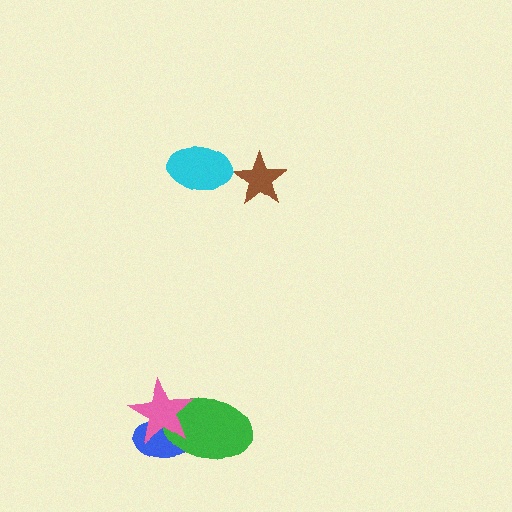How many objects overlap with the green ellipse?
2 objects overlap with the green ellipse.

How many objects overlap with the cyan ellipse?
0 objects overlap with the cyan ellipse.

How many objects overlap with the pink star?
2 objects overlap with the pink star.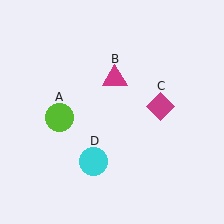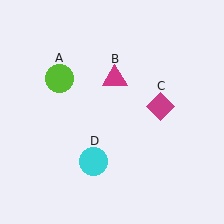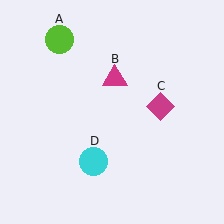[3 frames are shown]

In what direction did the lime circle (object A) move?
The lime circle (object A) moved up.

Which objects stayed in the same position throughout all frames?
Magenta triangle (object B) and magenta diamond (object C) and cyan circle (object D) remained stationary.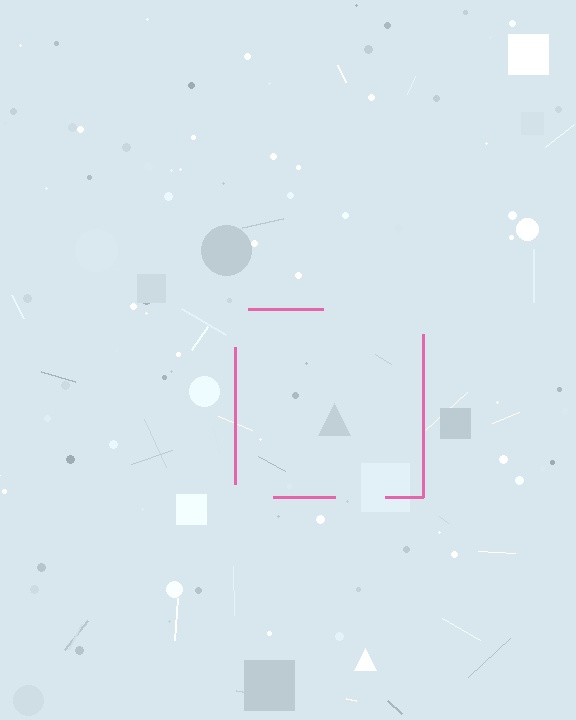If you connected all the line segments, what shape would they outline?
They would outline a square.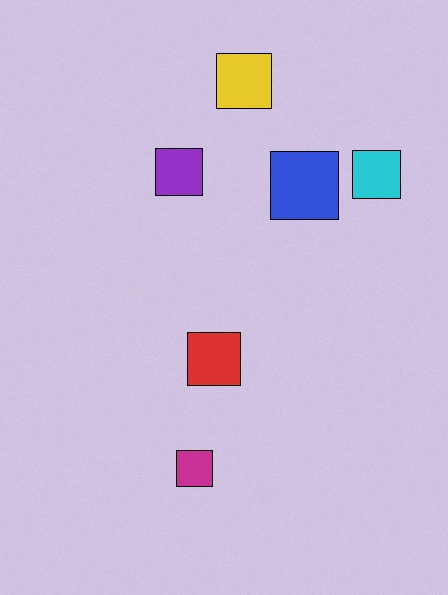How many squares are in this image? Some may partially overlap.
There are 6 squares.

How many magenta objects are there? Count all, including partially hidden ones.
There is 1 magenta object.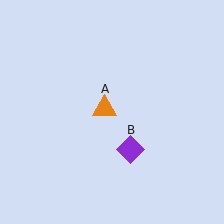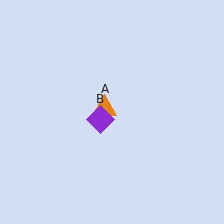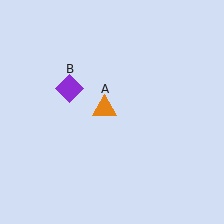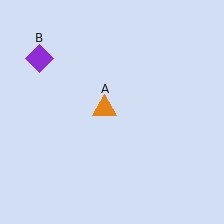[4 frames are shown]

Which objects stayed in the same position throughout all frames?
Orange triangle (object A) remained stationary.